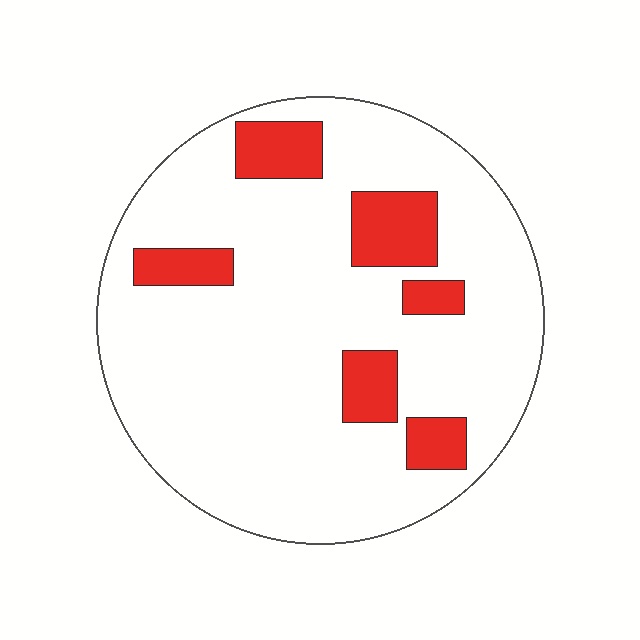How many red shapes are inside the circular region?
6.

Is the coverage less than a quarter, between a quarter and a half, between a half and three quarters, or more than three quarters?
Less than a quarter.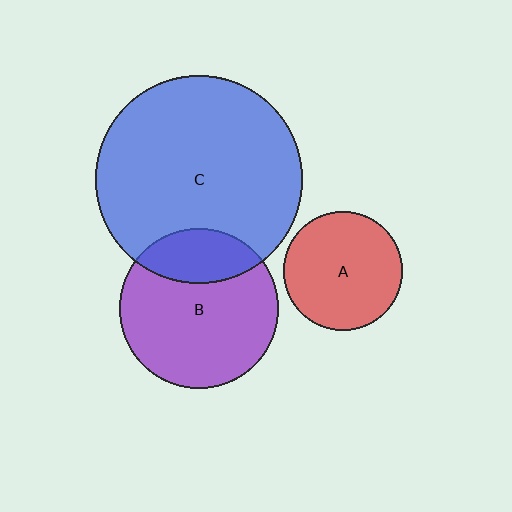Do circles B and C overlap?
Yes.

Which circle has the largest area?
Circle C (blue).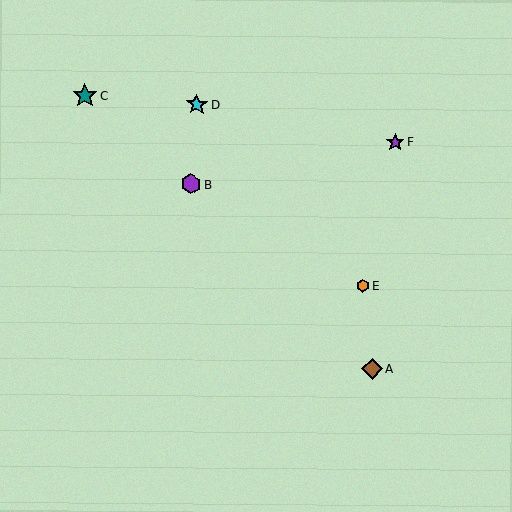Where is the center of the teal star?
The center of the teal star is at (85, 95).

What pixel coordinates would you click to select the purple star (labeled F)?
Click at (395, 143) to select the purple star F.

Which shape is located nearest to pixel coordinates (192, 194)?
The purple hexagon (labeled B) at (190, 184) is nearest to that location.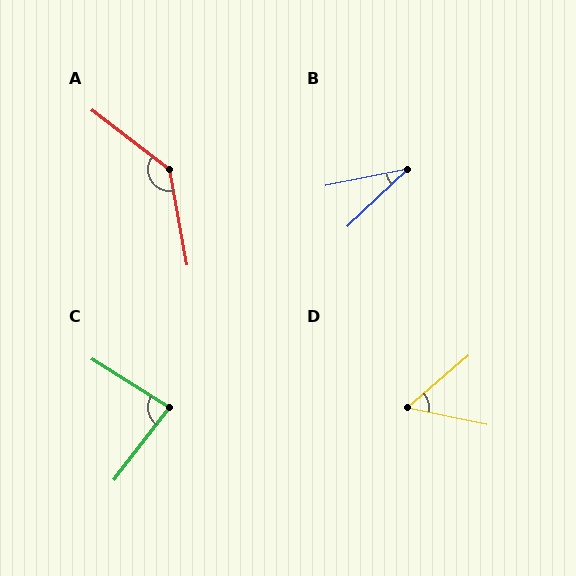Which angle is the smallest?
B, at approximately 32 degrees.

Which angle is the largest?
A, at approximately 138 degrees.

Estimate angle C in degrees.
Approximately 84 degrees.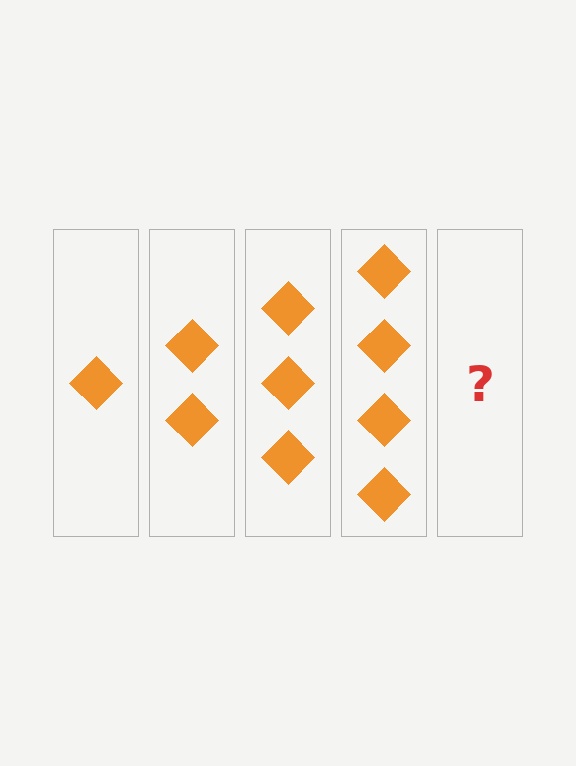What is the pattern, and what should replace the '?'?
The pattern is that each step adds one more diamond. The '?' should be 5 diamonds.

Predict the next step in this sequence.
The next step is 5 diamonds.